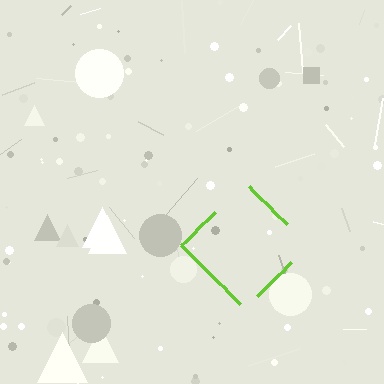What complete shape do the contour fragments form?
The contour fragments form a diamond.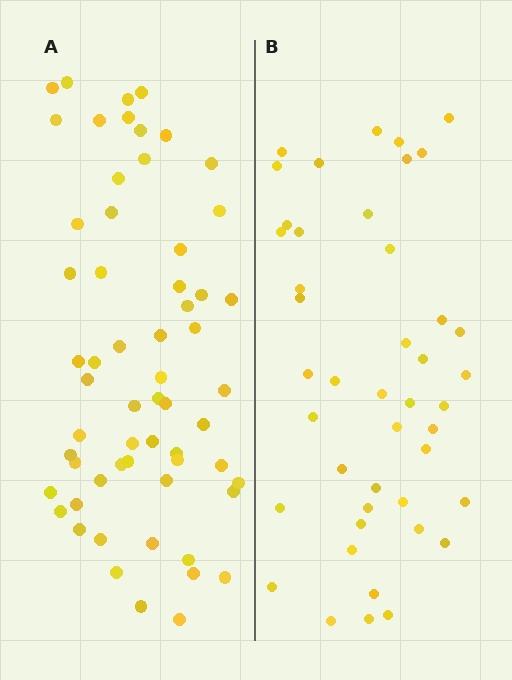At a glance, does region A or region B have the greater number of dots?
Region A (the left region) has more dots.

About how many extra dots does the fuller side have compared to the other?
Region A has approximately 15 more dots than region B.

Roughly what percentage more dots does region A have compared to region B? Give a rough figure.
About 35% more.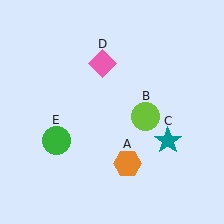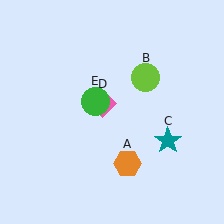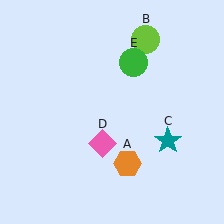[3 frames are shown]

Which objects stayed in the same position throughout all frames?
Orange hexagon (object A) and teal star (object C) remained stationary.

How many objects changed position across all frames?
3 objects changed position: lime circle (object B), pink diamond (object D), green circle (object E).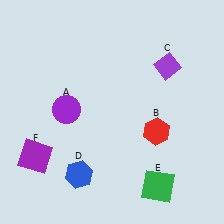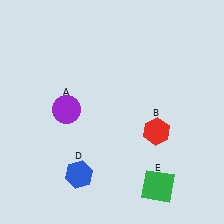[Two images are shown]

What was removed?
The purple square (F), the purple diamond (C) were removed in Image 2.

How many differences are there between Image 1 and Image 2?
There are 2 differences between the two images.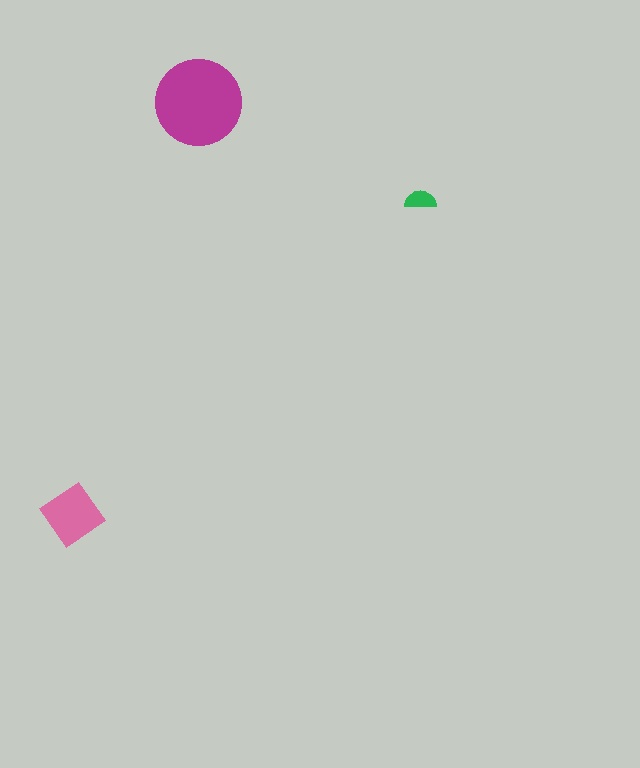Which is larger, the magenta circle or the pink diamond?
The magenta circle.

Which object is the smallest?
The green semicircle.